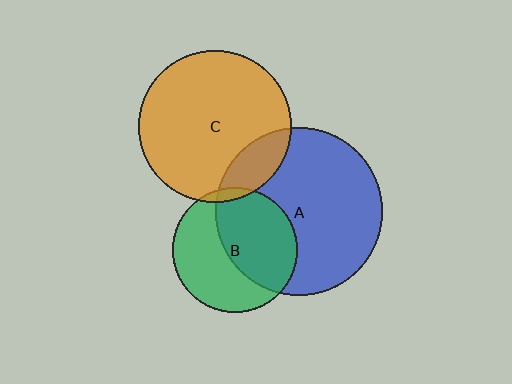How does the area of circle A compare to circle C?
Approximately 1.2 times.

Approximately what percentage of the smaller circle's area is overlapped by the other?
Approximately 15%.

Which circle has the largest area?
Circle A (blue).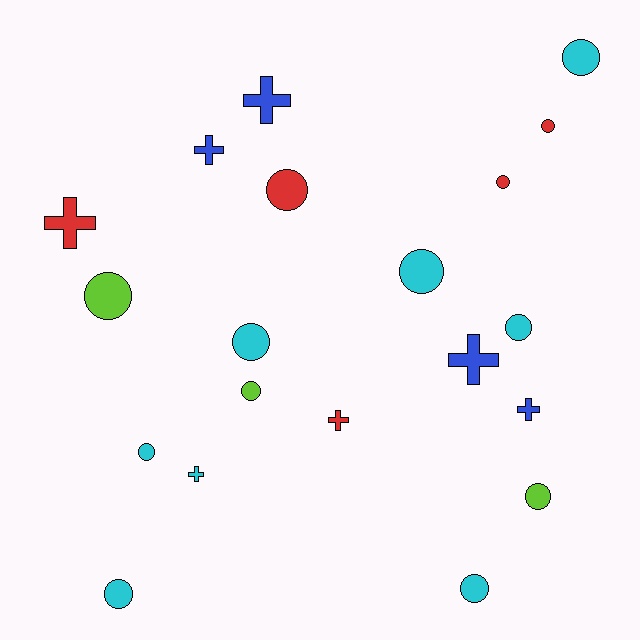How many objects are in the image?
There are 20 objects.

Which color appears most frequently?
Cyan, with 8 objects.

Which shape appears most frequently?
Circle, with 13 objects.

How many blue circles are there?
There are no blue circles.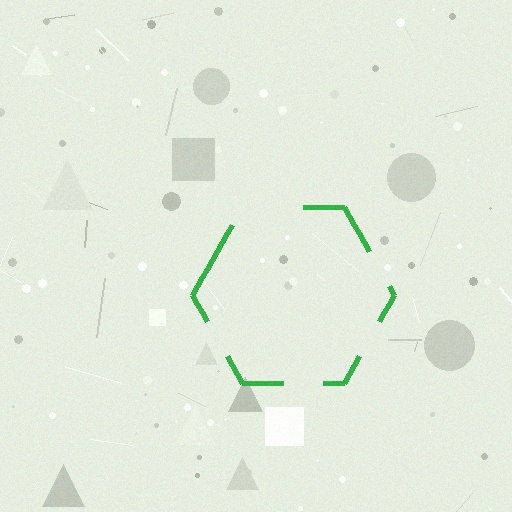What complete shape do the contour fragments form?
The contour fragments form a hexagon.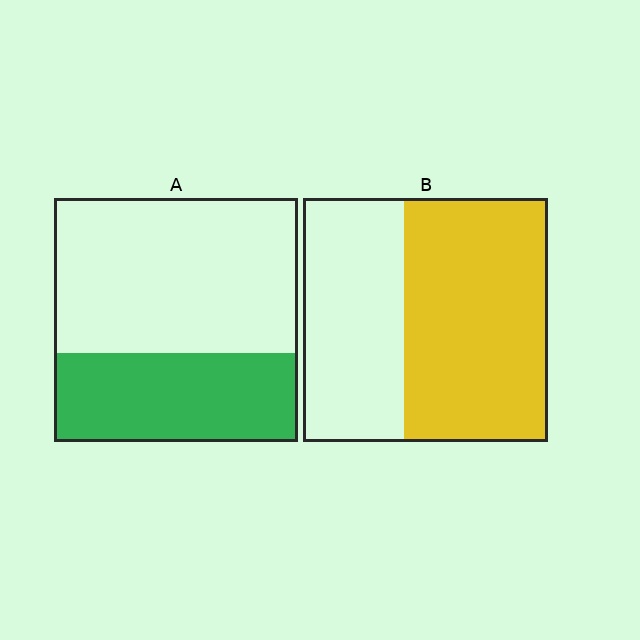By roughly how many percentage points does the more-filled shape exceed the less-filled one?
By roughly 20 percentage points (B over A).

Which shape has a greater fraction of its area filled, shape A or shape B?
Shape B.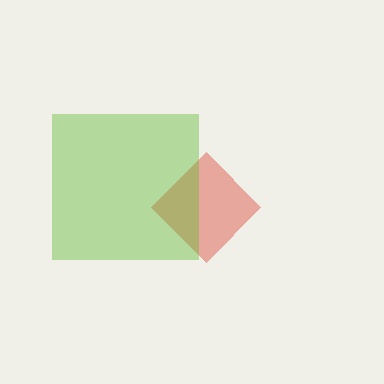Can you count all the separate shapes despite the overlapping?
Yes, there are 2 separate shapes.